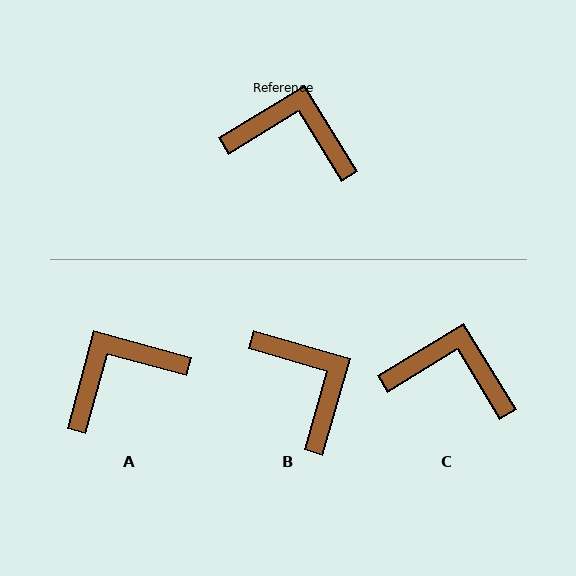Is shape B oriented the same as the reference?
No, it is off by about 47 degrees.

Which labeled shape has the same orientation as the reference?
C.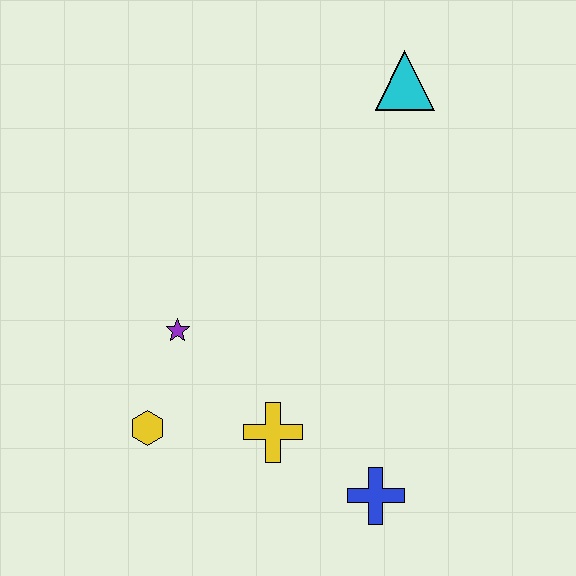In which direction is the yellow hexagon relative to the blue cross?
The yellow hexagon is to the left of the blue cross.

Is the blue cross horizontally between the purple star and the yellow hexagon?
No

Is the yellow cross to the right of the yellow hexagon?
Yes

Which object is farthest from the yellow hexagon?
The cyan triangle is farthest from the yellow hexagon.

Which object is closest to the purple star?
The yellow hexagon is closest to the purple star.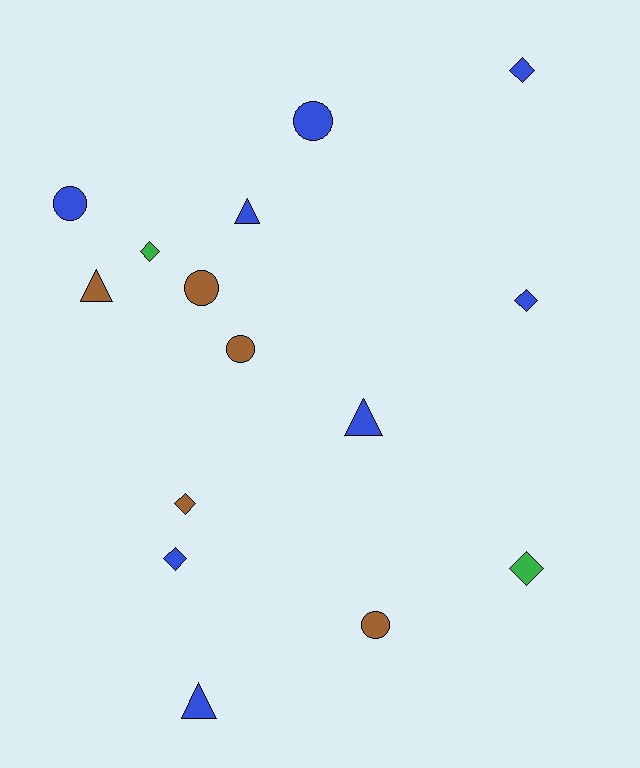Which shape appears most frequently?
Diamond, with 6 objects.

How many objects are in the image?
There are 15 objects.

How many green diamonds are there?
There are 2 green diamonds.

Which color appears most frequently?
Blue, with 8 objects.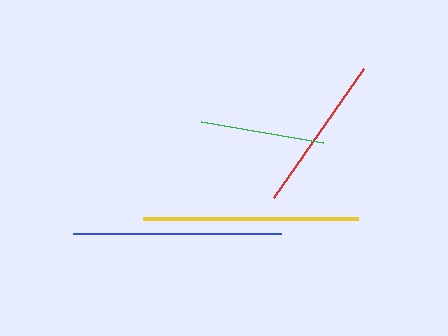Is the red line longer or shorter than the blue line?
The blue line is longer than the red line.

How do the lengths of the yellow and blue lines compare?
The yellow and blue lines are approximately the same length.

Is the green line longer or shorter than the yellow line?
The yellow line is longer than the green line.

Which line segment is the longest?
The yellow line is the longest at approximately 215 pixels.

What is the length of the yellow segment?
The yellow segment is approximately 215 pixels long.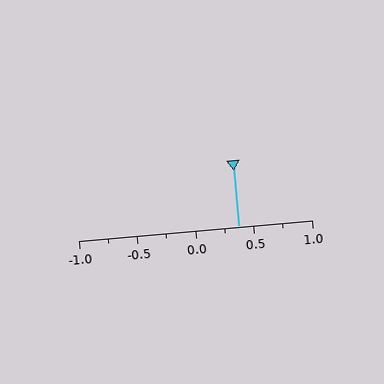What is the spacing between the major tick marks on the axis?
The major ticks are spaced 0.5 apart.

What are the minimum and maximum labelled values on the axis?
The axis runs from -1.0 to 1.0.